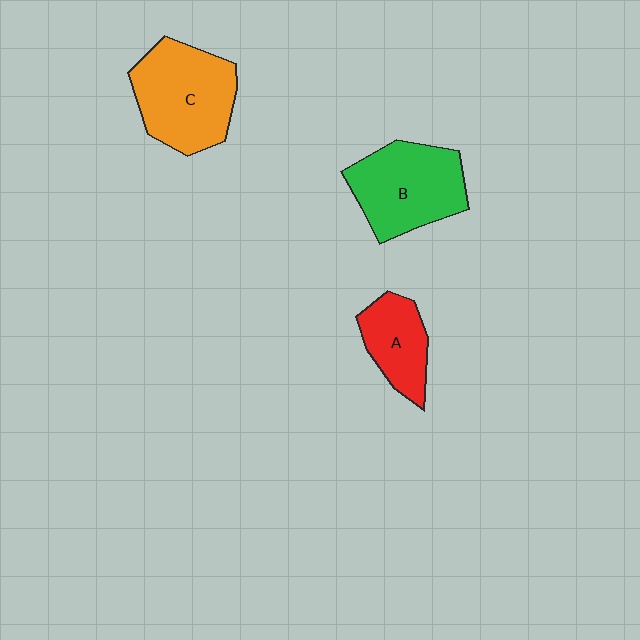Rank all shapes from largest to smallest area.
From largest to smallest: C (orange), B (green), A (red).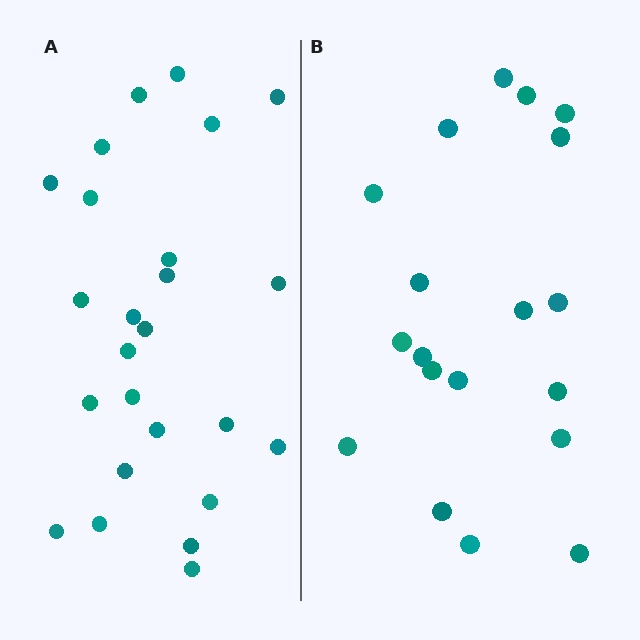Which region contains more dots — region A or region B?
Region A (the left region) has more dots.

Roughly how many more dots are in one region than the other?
Region A has about 6 more dots than region B.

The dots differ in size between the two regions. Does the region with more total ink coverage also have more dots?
No. Region B has more total ink coverage because its dots are larger, but region A actually contains more individual dots. Total area can be misleading — the number of items is what matters here.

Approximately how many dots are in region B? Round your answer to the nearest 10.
About 20 dots. (The exact count is 19, which rounds to 20.)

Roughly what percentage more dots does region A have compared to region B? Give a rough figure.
About 30% more.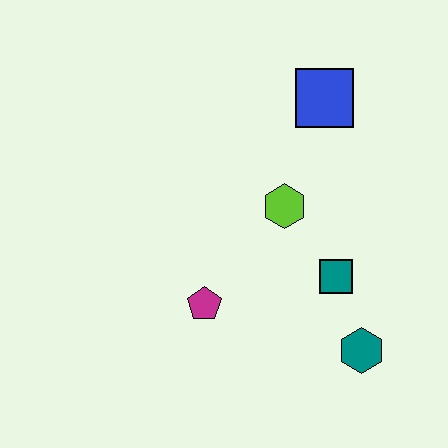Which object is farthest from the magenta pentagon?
The blue square is farthest from the magenta pentagon.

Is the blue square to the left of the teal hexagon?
Yes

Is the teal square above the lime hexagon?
No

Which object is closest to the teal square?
The teal hexagon is closest to the teal square.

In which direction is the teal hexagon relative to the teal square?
The teal hexagon is below the teal square.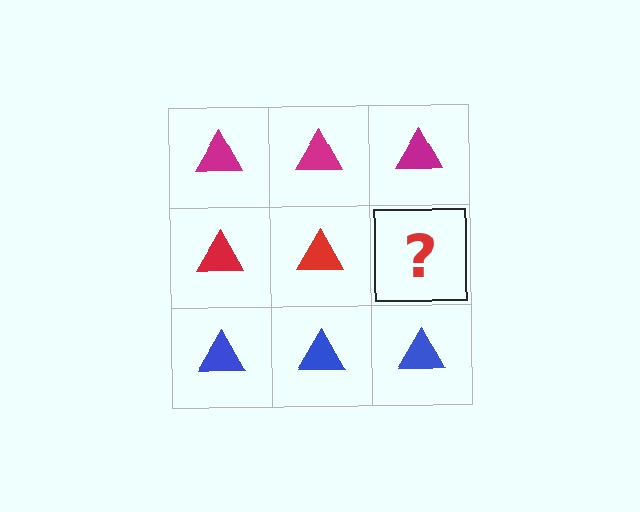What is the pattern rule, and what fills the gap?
The rule is that each row has a consistent color. The gap should be filled with a red triangle.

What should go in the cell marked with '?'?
The missing cell should contain a red triangle.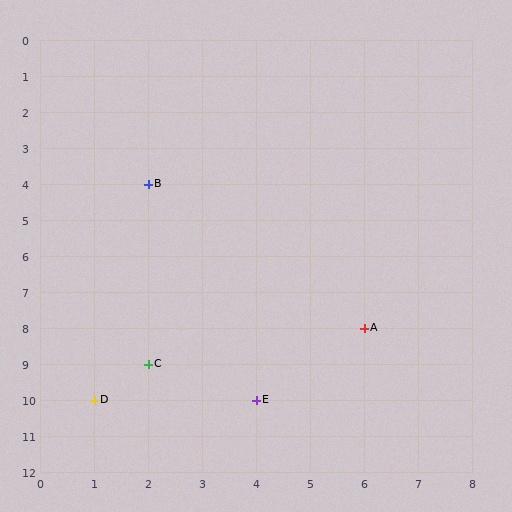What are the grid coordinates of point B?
Point B is at grid coordinates (2, 4).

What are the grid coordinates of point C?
Point C is at grid coordinates (2, 9).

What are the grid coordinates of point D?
Point D is at grid coordinates (1, 10).